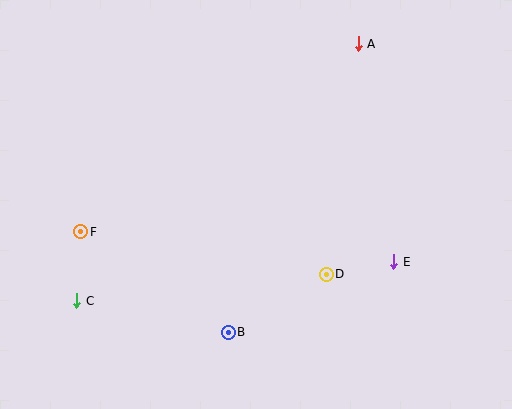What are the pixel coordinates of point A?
Point A is at (358, 44).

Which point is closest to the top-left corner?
Point F is closest to the top-left corner.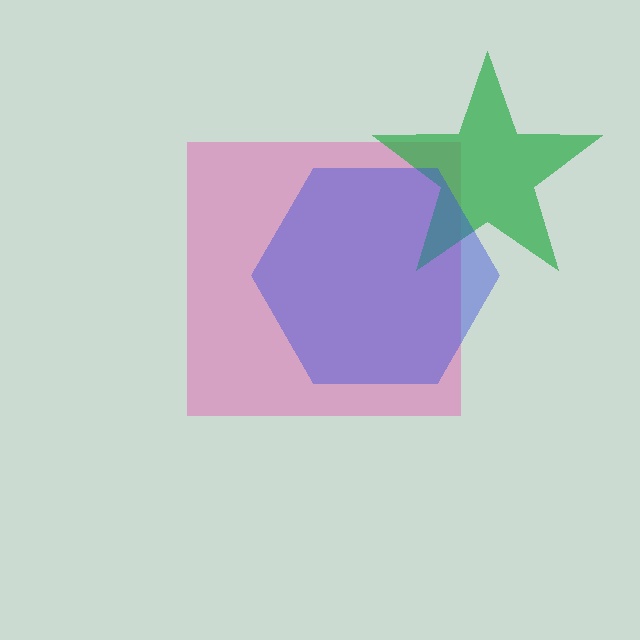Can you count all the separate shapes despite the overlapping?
Yes, there are 3 separate shapes.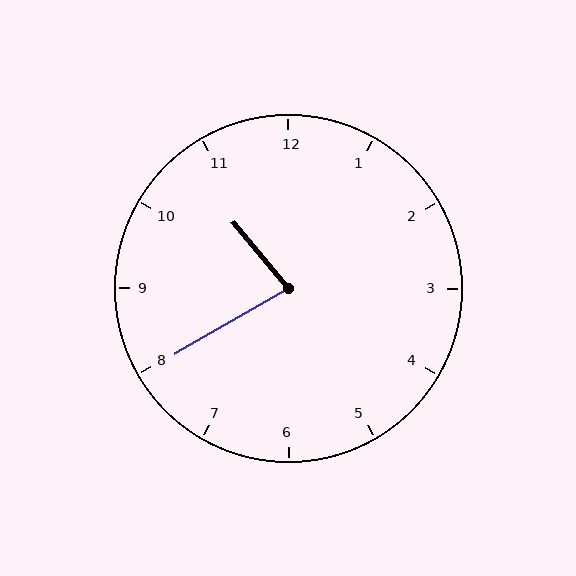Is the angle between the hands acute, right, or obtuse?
It is acute.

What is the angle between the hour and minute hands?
Approximately 80 degrees.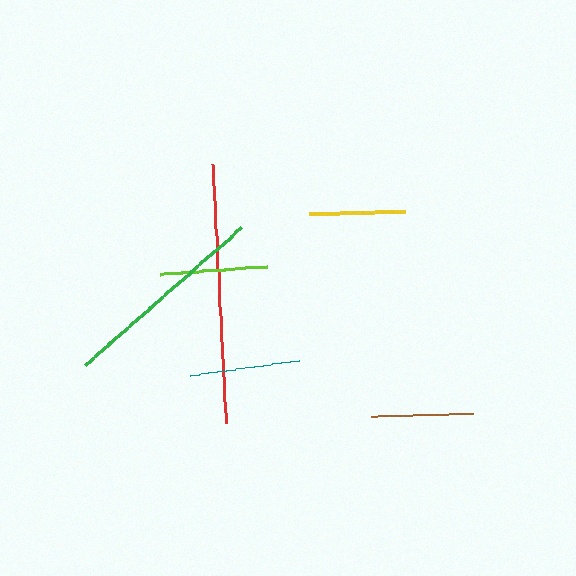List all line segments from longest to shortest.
From longest to shortest: red, green, teal, lime, brown, yellow.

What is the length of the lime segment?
The lime segment is approximately 108 pixels long.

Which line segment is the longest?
The red line is the longest at approximately 258 pixels.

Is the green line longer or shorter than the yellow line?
The green line is longer than the yellow line.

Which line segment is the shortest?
The yellow line is the shortest at approximately 96 pixels.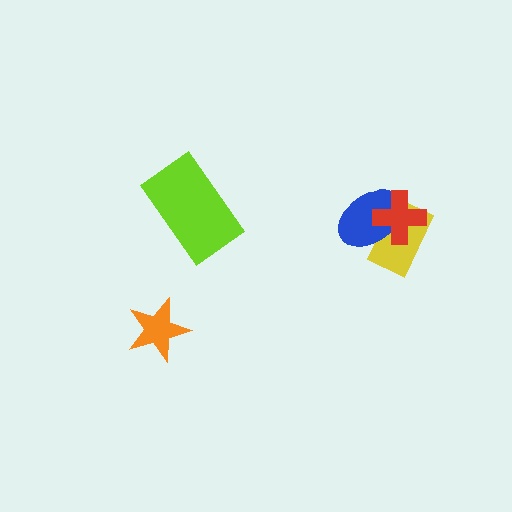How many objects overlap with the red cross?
2 objects overlap with the red cross.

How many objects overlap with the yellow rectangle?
2 objects overlap with the yellow rectangle.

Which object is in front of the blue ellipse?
The red cross is in front of the blue ellipse.